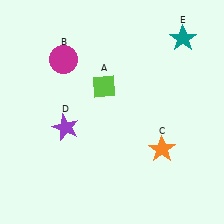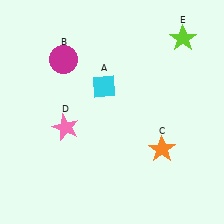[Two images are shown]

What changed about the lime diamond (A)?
In Image 1, A is lime. In Image 2, it changed to cyan.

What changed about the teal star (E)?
In Image 1, E is teal. In Image 2, it changed to lime.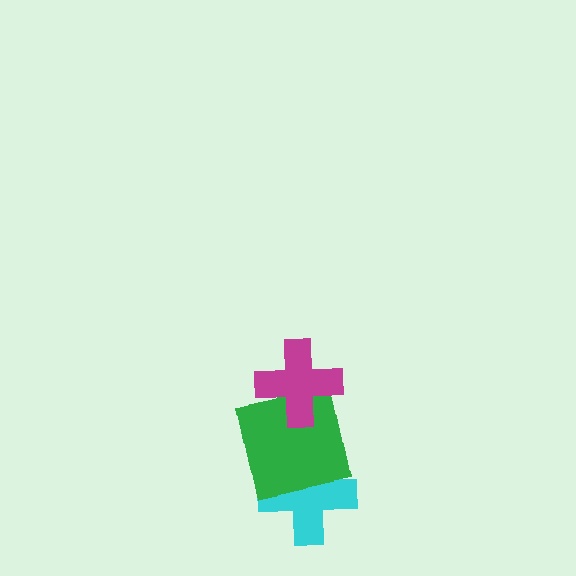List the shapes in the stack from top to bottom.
From top to bottom: the magenta cross, the green square, the cyan cross.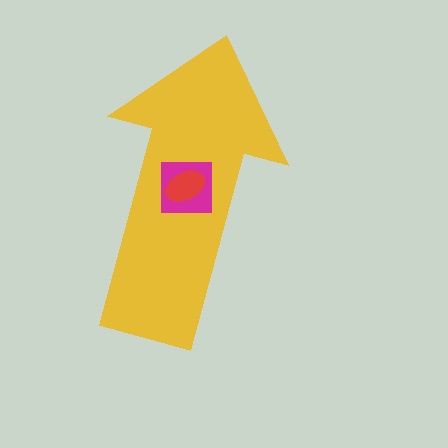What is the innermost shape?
The red ellipse.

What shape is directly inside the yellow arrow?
The magenta square.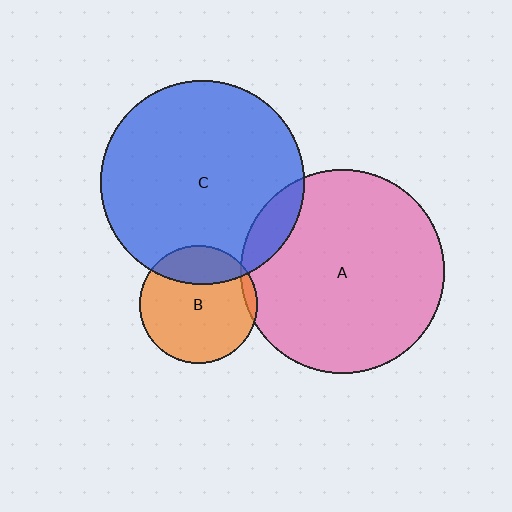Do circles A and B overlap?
Yes.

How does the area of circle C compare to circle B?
Approximately 3.0 times.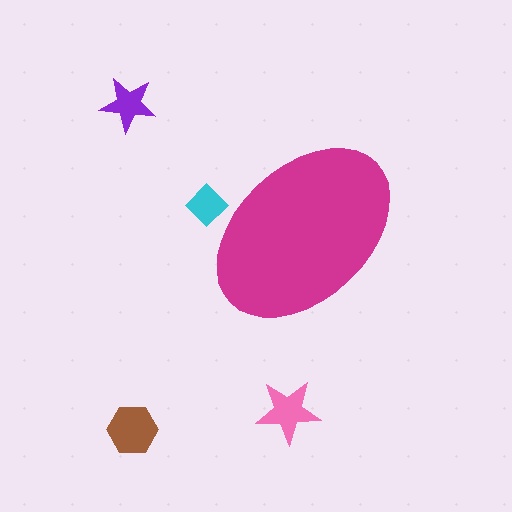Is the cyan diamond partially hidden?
Yes, the cyan diamond is partially hidden behind the magenta ellipse.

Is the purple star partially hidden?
No, the purple star is fully visible.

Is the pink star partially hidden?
No, the pink star is fully visible.